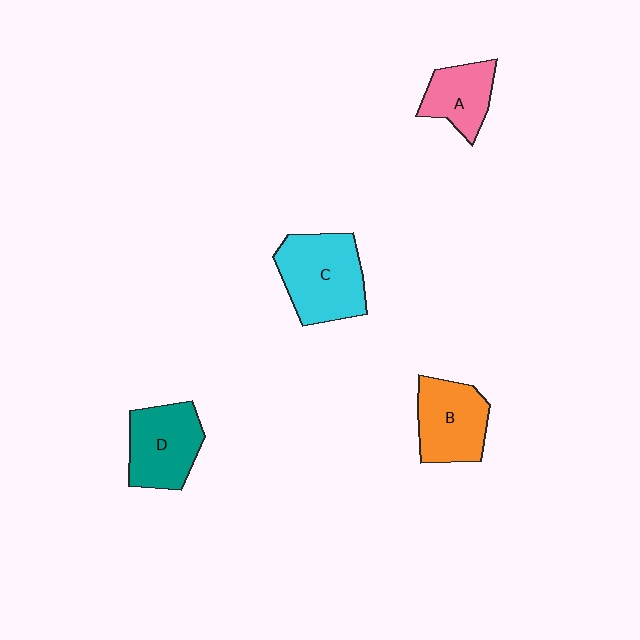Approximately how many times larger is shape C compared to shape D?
Approximately 1.2 times.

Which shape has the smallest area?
Shape A (pink).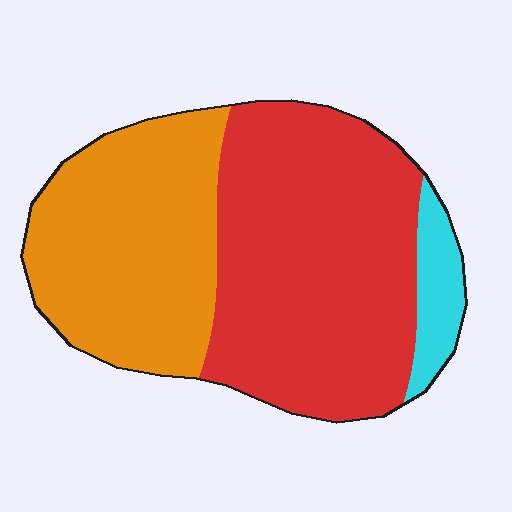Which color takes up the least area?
Cyan, at roughly 5%.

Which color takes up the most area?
Red, at roughly 55%.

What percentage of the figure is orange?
Orange covers around 40% of the figure.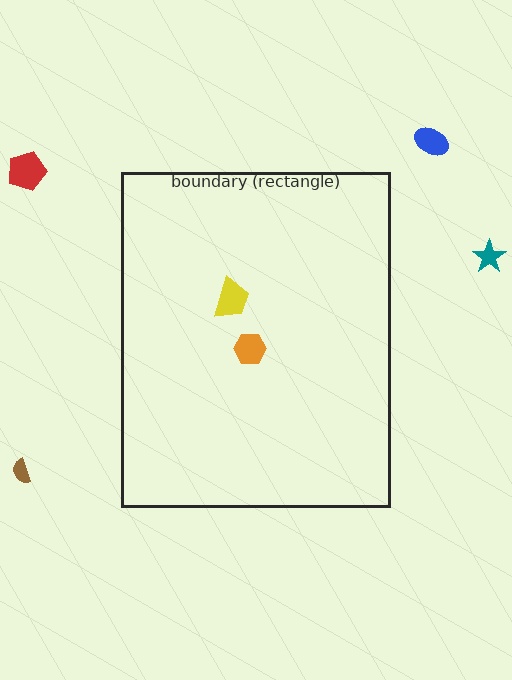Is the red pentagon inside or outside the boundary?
Outside.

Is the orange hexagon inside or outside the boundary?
Inside.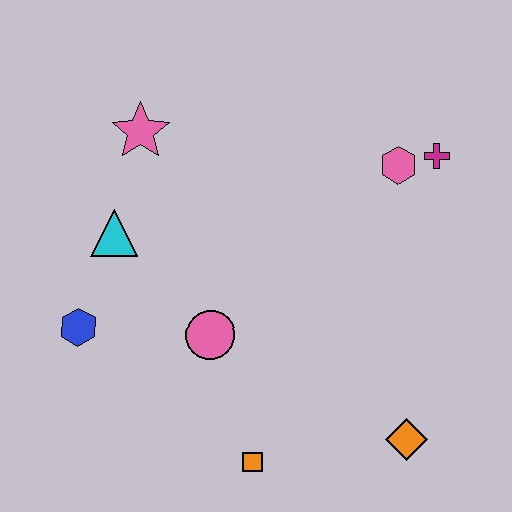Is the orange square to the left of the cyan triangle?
No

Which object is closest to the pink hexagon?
The magenta cross is closest to the pink hexagon.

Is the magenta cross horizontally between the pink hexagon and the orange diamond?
No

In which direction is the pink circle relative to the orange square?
The pink circle is above the orange square.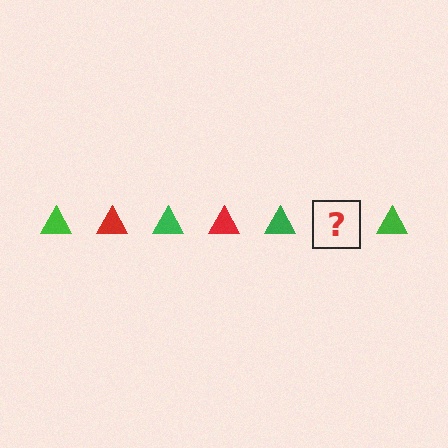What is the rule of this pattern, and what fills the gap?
The rule is that the pattern cycles through green, red triangles. The gap should be filled with a red triangle.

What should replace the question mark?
The question mark should be replaced with a red triangle.